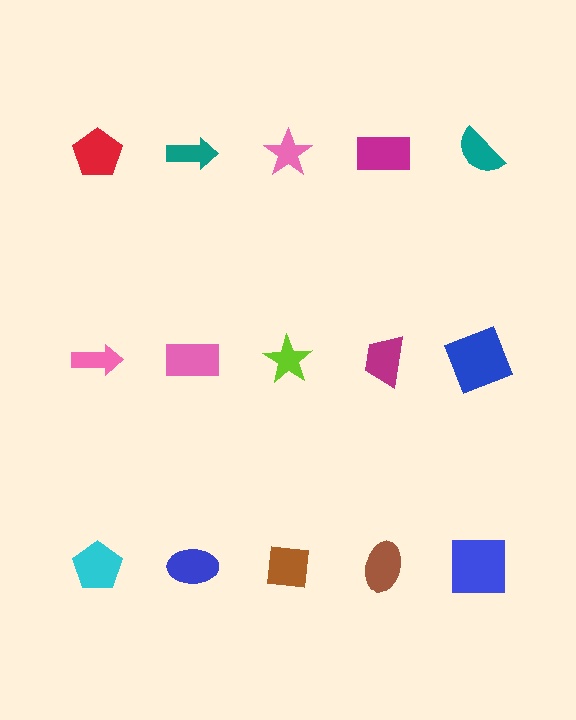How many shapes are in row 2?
5 shapes.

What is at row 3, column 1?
A cyan pentagon.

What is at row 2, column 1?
A pink arrow.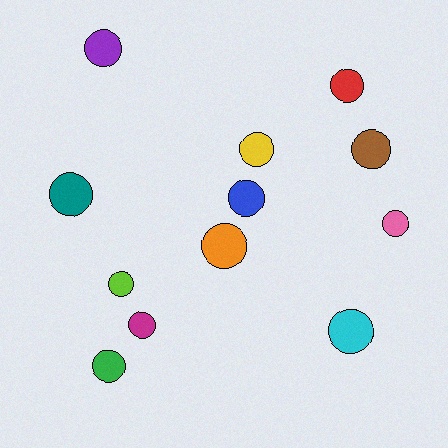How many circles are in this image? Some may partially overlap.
There are 12 circles.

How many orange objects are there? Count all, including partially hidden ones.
There is 1 orange object.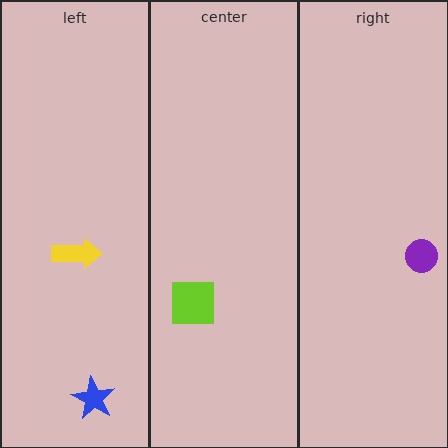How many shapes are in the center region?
1.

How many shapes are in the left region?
2.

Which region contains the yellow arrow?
The left region.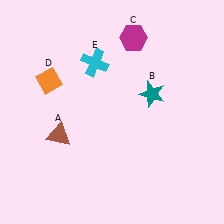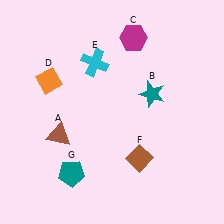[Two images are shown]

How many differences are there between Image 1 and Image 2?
There are 2 differences between the two images.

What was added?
A brown diamond (F), a teal pentagon (G) were added in Image 2.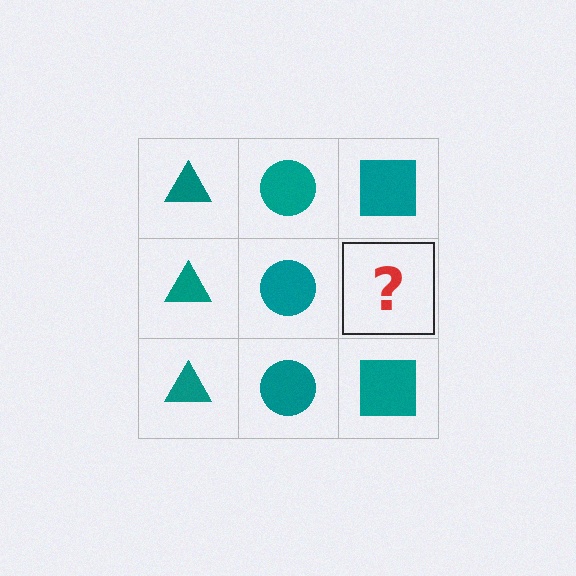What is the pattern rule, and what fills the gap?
The rule is that each column has a consistent shape. The gap should be filled with a teal square.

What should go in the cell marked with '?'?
The missing cell should contain a teal square.